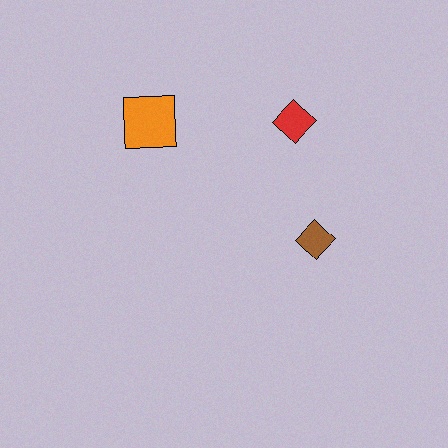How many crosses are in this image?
There are no crosses.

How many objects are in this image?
There are 3 objects.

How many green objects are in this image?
There are no green objects.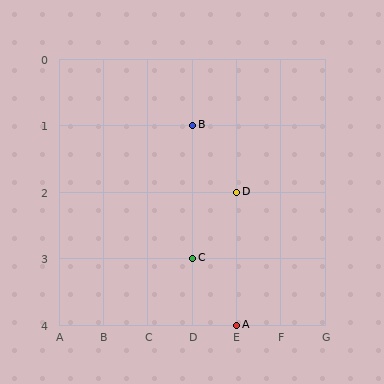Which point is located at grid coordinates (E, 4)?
Point A is at (E, 4).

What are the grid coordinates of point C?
Point C is at grid coordinates (D, 3).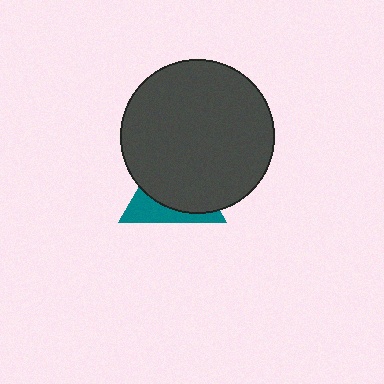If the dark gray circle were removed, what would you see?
You would see the complete teal triangle.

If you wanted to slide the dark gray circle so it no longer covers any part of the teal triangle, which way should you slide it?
Slide it up — that is the most direct way to separate the two shapes.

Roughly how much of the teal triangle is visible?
A small part of it is visible (roughly 33%).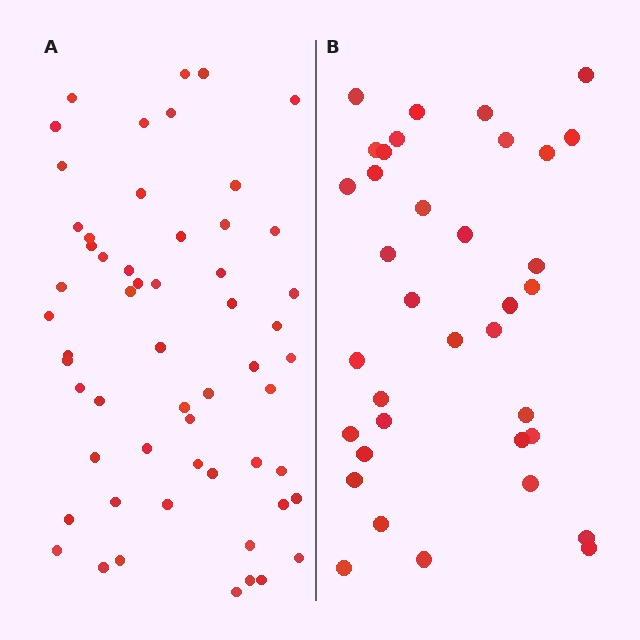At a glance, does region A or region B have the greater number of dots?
Region A (the left region) has more dots.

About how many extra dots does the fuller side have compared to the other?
Region A has approximately 20 more dots than region B.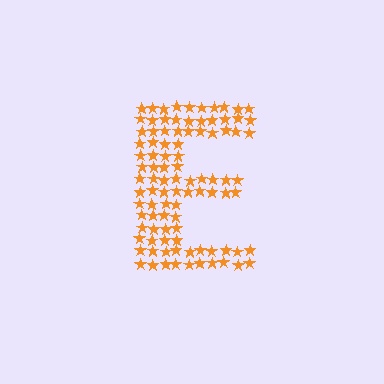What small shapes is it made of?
It is made of small stars.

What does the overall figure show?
The overall figure shows the letter E.